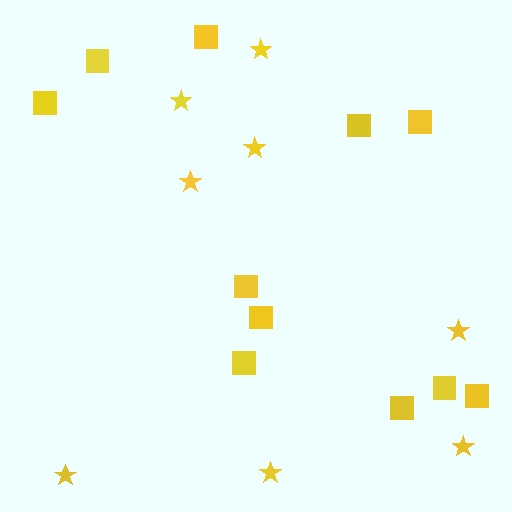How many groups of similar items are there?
There are 2 groups: one group of stars (8) and one group of squares (11).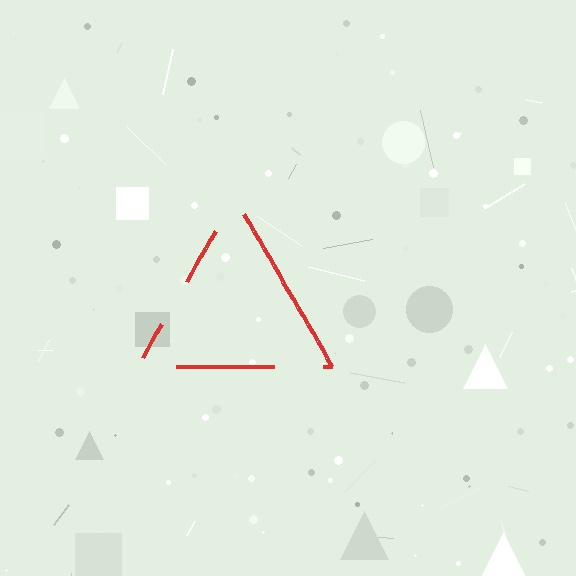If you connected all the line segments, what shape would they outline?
They would outline a triangle.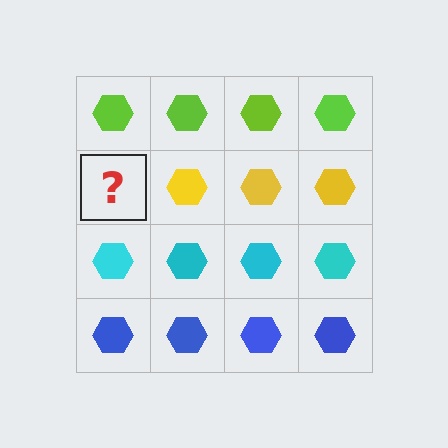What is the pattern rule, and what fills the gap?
The rule is that each row has a consistent color. The gap should be filled with a yellow hexagon.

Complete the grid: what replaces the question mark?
The question mark should be replaced with a yellow hexagon.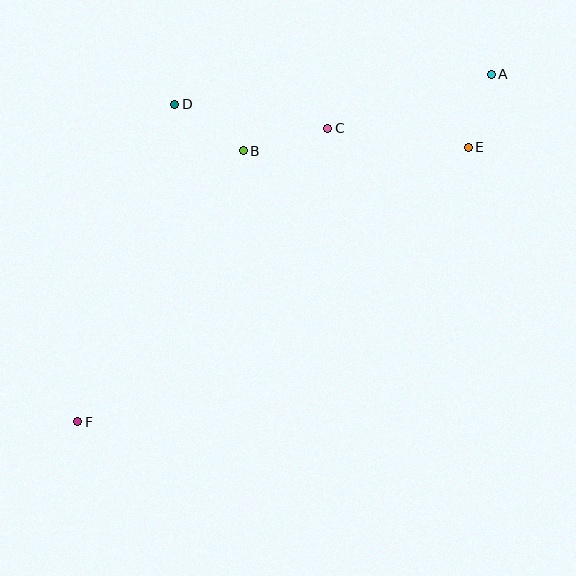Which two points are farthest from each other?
Points A and F are farthest from each other.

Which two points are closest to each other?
Points A and E are closest to each other.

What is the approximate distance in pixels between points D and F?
The distance between D and F is approximately 332 pixels.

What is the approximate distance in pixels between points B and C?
The distance between B and C is approximately 87 pixels.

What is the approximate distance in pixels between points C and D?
The distance between C and D is approximately 154 pixels.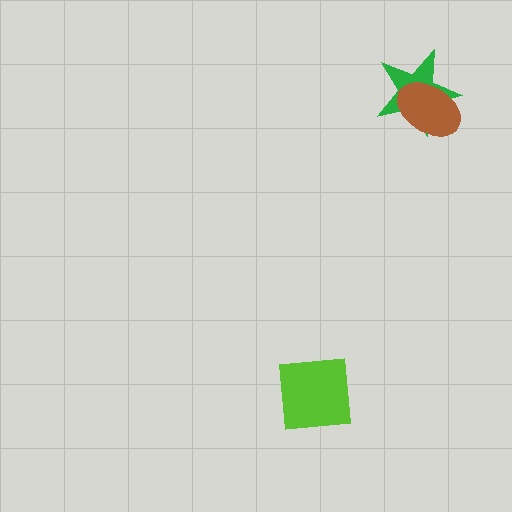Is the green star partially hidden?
Yes, it is partially covered by another shape.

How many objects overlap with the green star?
1 object overlaps with the green star.